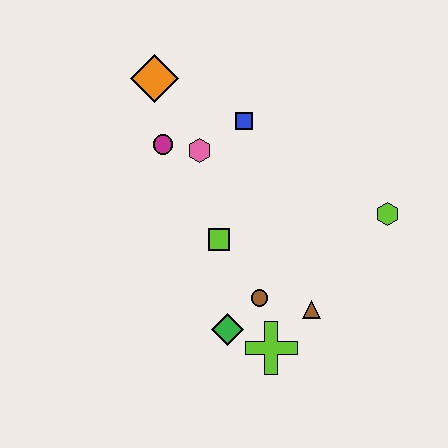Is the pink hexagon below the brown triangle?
No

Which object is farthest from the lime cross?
The orange diamond is farthest from the lime cross.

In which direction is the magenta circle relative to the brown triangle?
The magenta circle is above the brown triangle.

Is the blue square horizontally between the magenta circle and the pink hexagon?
No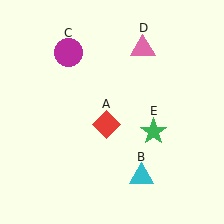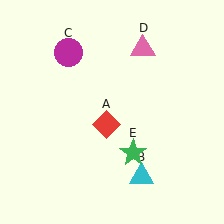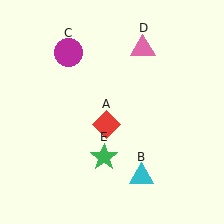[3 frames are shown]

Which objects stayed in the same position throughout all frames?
Red diamond (object A) and cyan triangle (object B) and magenta circle (object C) and pink triangle (object D) remained stationary.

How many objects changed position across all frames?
1 object changed position: green star (object E).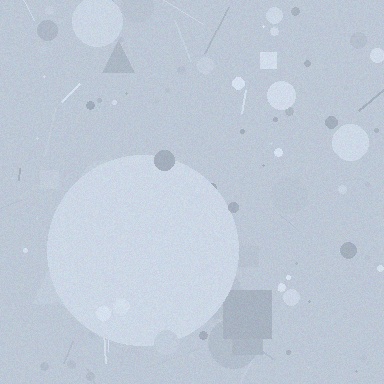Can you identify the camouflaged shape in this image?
The camouflaged shape is a circle.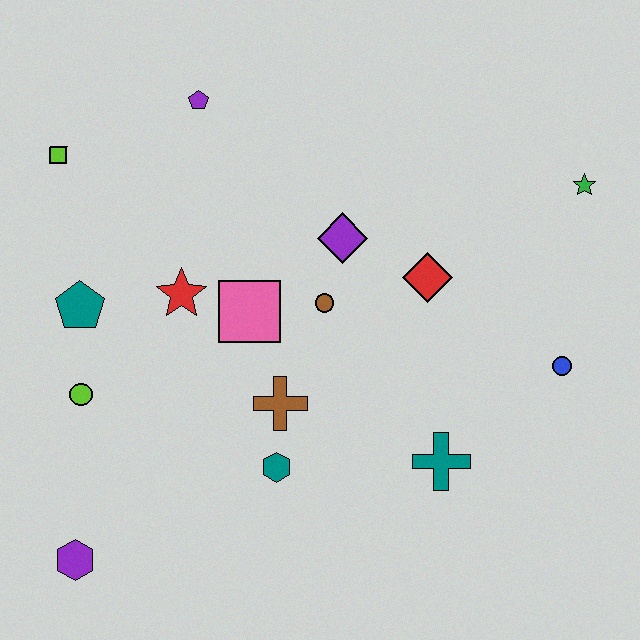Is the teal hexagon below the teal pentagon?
Yes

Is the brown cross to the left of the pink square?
No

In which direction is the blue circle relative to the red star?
The blue circle is to the right of the red star.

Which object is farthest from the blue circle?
The lime square is farthest from the blue circle.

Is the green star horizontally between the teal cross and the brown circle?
No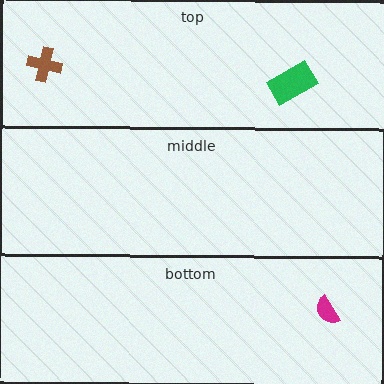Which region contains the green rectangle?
The top region.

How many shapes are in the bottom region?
1.